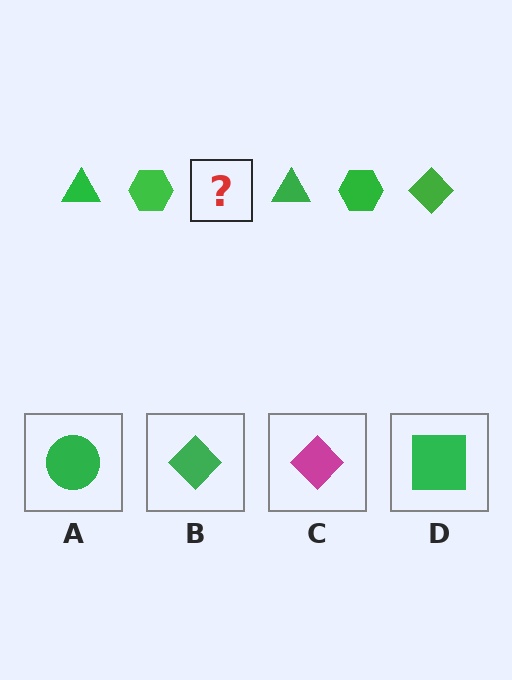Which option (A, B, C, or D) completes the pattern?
B.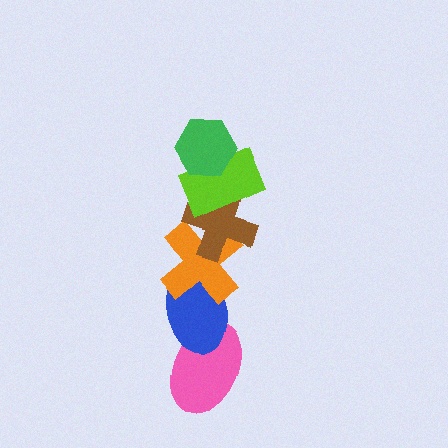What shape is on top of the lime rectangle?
The green hexagon is on top of the lime rectangle.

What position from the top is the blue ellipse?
The blue ellipse is 5th from the top.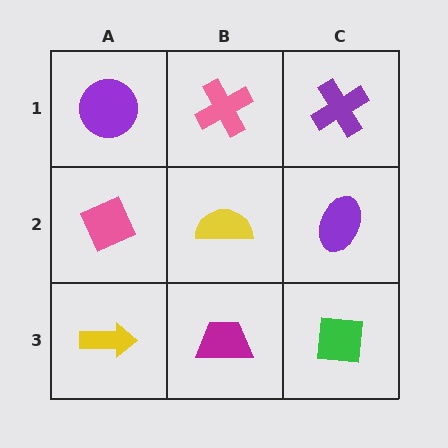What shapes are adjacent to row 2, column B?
A pink cross (row 1, column B), a magenta trapezoid (row 3, column B), a pink diamond (row 2, column A), a purple ellipse (row 2, column C).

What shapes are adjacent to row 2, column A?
A purple circle (row 1, column A), a yellow arrow (row 3, column A), a yellow semicircle (row 2, column B).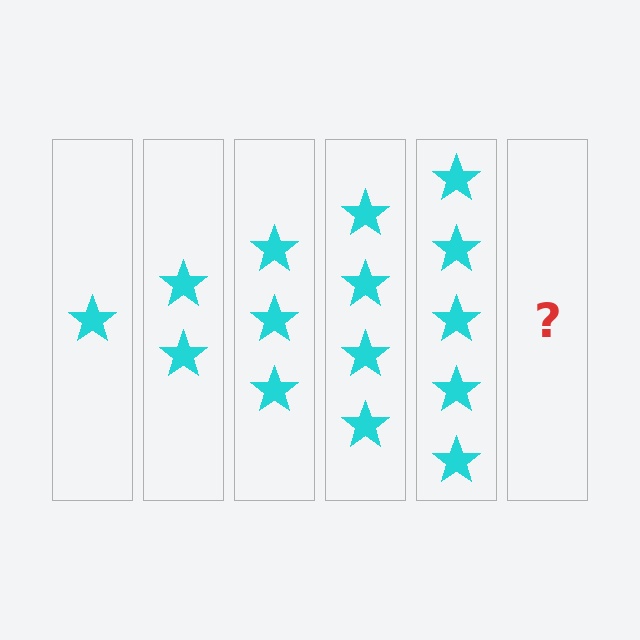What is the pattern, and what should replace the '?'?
The pattern is that each step adds one more star. The '?' should be 6 stars.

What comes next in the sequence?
The next element should be 6 stars.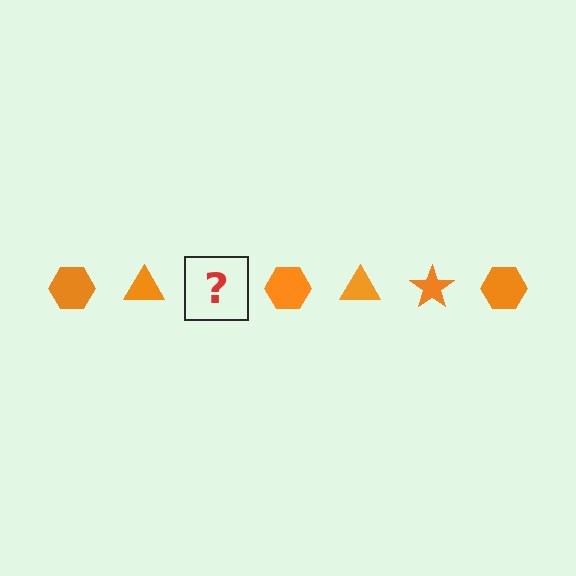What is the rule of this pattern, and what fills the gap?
The rule is that the pattern cycles through hexagon, triangle, star shapes in orange. The gap should be filled with an orange star.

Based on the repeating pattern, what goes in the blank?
The blank should be an orange star.